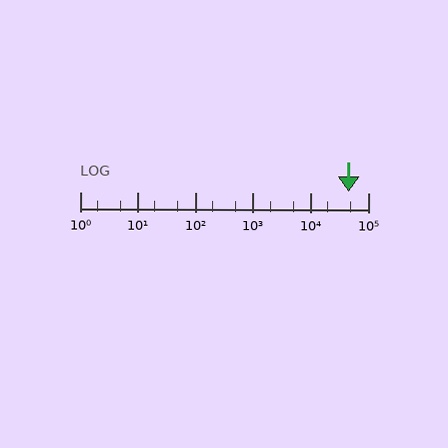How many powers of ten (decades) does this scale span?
The scale spans 5 decades, from 1 to 100000.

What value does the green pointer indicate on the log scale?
The pointer indicates approximately 46000.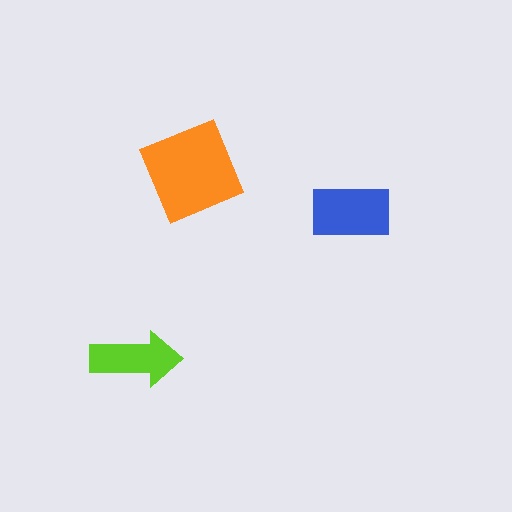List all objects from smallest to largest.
The lime arrow, the blue rectangle, the orange diamond.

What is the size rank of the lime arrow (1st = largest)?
3rd.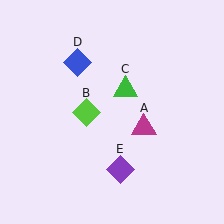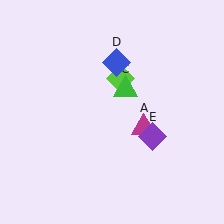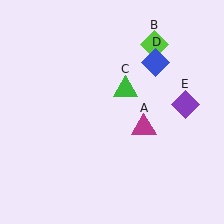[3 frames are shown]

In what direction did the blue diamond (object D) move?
The blue diamond (object D) moved right.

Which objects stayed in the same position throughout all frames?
Magenta triangle (object A) and green triangle (object C) remained stationary.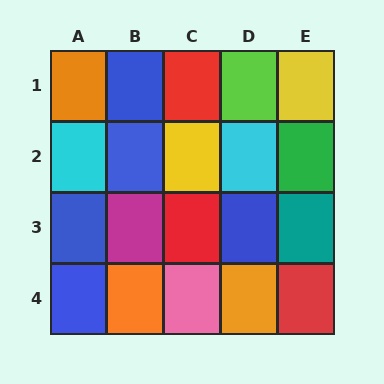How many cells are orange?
3 cells are orange.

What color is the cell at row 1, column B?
Blue.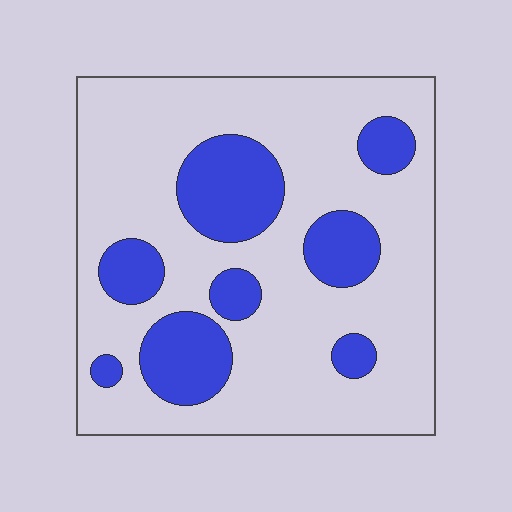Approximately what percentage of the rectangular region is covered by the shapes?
Approximately 25%.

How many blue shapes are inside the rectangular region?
8.